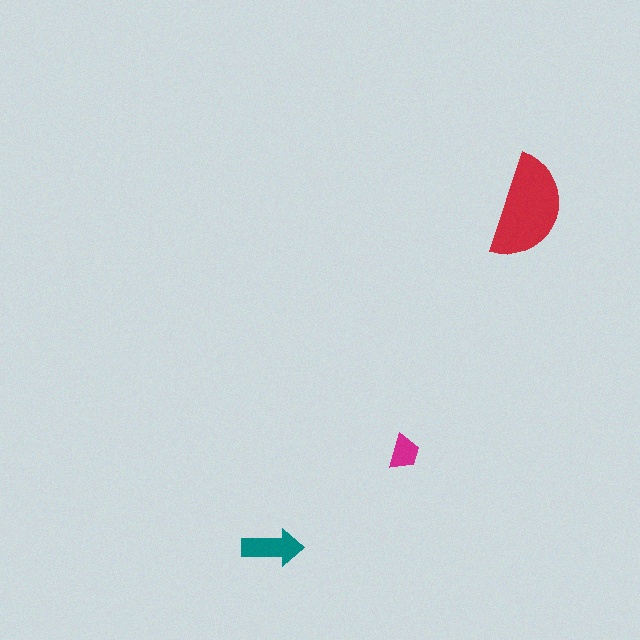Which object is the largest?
The red semicircle.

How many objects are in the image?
There are 3 objects in the image.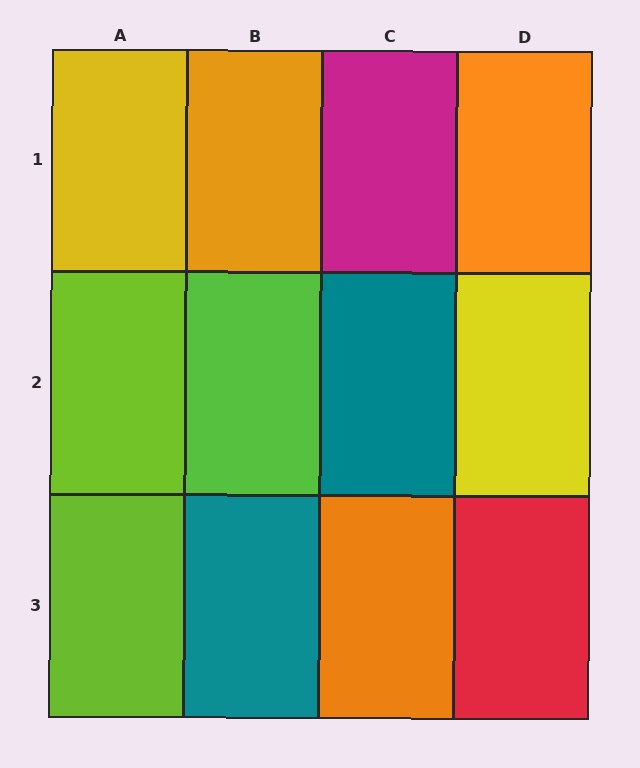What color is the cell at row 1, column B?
Orange.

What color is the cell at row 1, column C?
Magenta.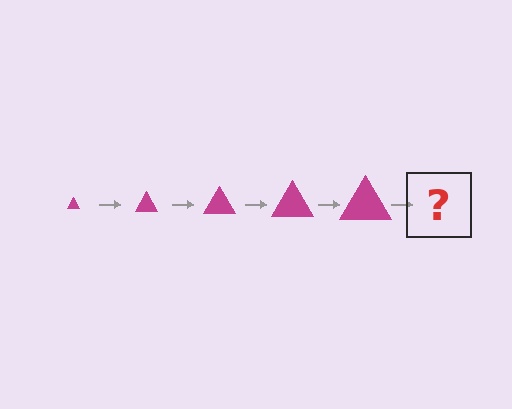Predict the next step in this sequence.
The next step is a magenta triangle, larger than the previous one.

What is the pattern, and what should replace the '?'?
The pattern is that the triangle gets progressively larger each step. The '?' should be a magenta triangle, larger than the previous one.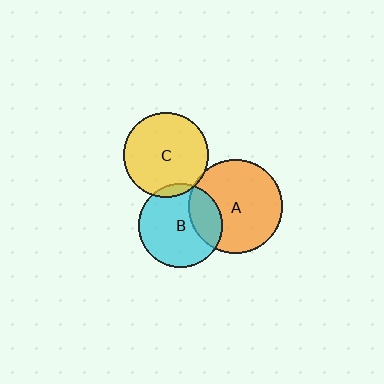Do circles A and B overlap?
Yes.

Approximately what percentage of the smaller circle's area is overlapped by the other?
Approximately 25%.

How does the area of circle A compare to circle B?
Approximately 1.3 times.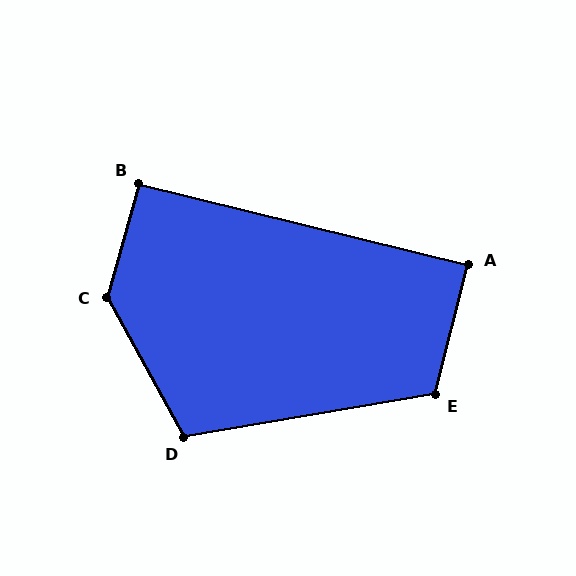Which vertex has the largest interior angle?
C, at approximately 135 degrees.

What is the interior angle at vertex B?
Approximately 92 degrees (approximately right).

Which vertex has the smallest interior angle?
A, at approximately 90 degrees.